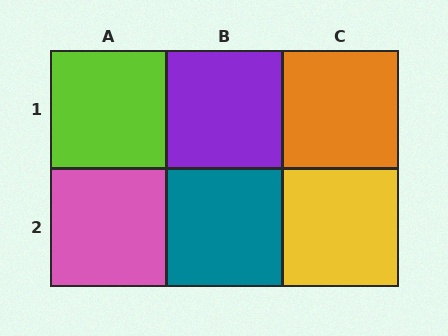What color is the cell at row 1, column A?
Lime.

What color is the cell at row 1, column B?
Purple.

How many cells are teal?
1 cell is teal.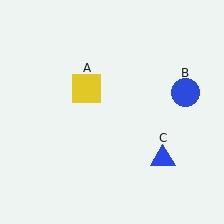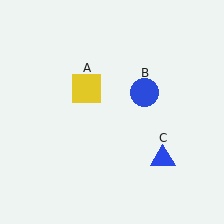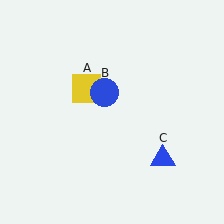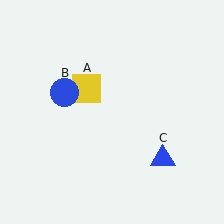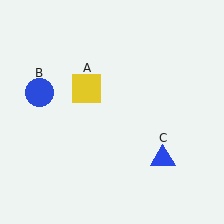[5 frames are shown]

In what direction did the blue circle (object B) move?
The blue circle (object B) moved left.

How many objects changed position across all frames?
1 object changed position: blue circle (object B).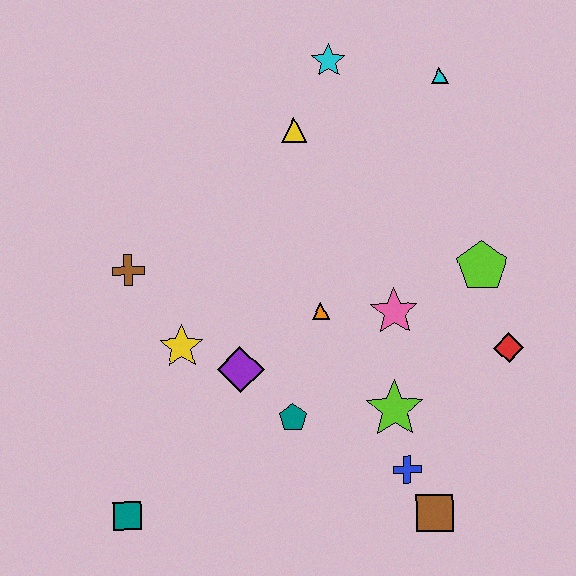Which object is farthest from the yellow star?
The cyan triangle is farthest from the yellow star.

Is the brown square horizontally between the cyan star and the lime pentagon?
Yes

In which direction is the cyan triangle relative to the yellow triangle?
The cyan triangle is to the right of the yellow triangle.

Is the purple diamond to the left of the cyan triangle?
Yes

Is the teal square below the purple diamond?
Yes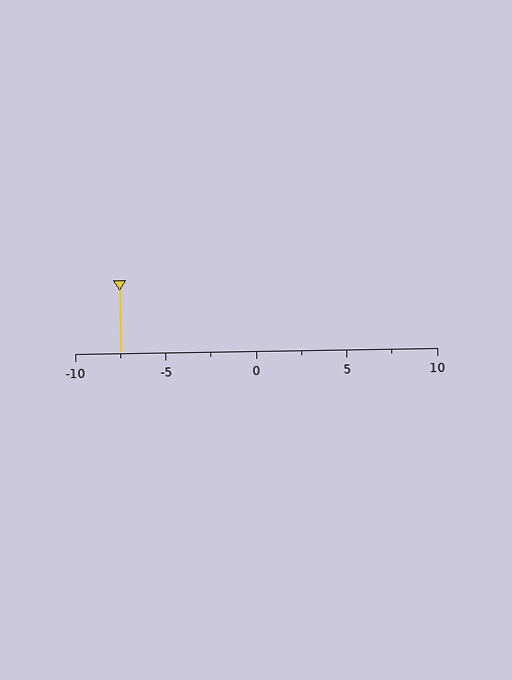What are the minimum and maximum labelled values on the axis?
The axis runs from -10 to 10.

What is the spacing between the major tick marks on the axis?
The major ticks are spaced 5 apart.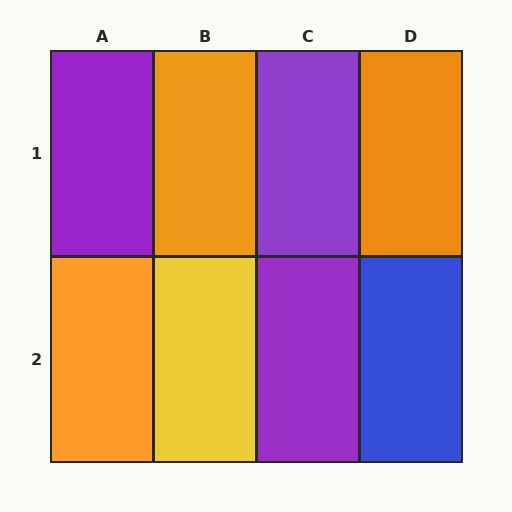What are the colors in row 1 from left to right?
Purple, orange, purple, orange.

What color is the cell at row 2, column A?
Orange.